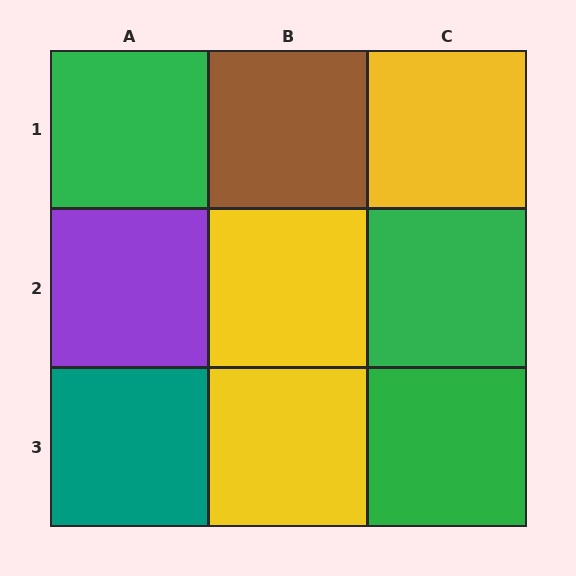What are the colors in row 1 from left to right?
Green, brown, yellow.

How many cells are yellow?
3 cells are yellow.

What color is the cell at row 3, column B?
Yellow.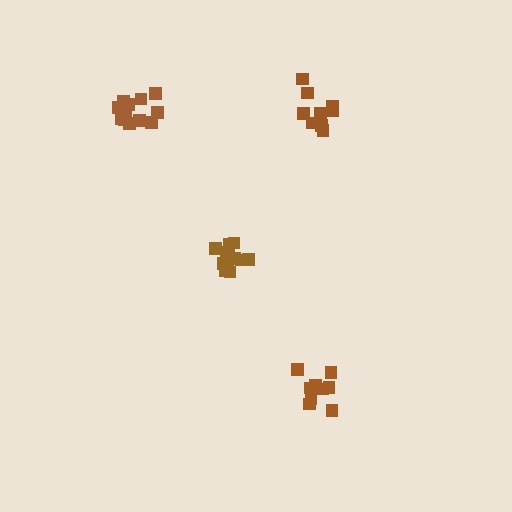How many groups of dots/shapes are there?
There are 4 groups.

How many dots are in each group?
Group 1: 12 dots, Group 2: 12 dots, Group 3: 11 dots, Group 4: 9 dots (44 total).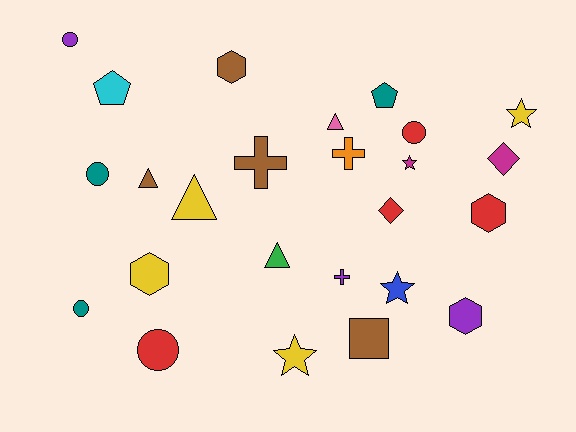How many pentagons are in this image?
There are 2 pentagons.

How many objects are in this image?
There are 25 objects.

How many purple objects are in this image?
There are 3 purple objects.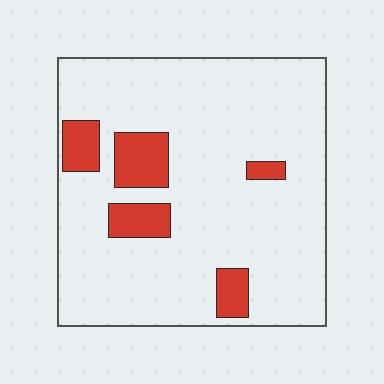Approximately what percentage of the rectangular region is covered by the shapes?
Approximately 15%.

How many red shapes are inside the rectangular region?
5.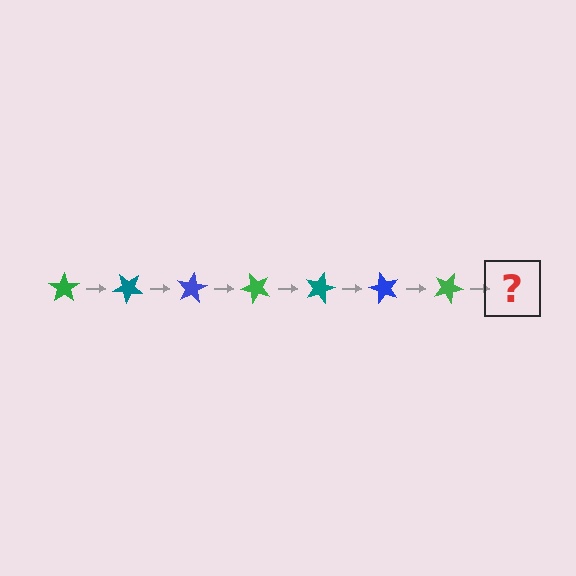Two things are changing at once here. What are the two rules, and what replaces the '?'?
The two rules are that it rotates 40 degrees each step and the color cycles through green, teal, and blue. The '?' should be a teal star, rotated 280 degrees from the start.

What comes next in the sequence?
The next element should be a teal star, rotated 280 degrees from the start.